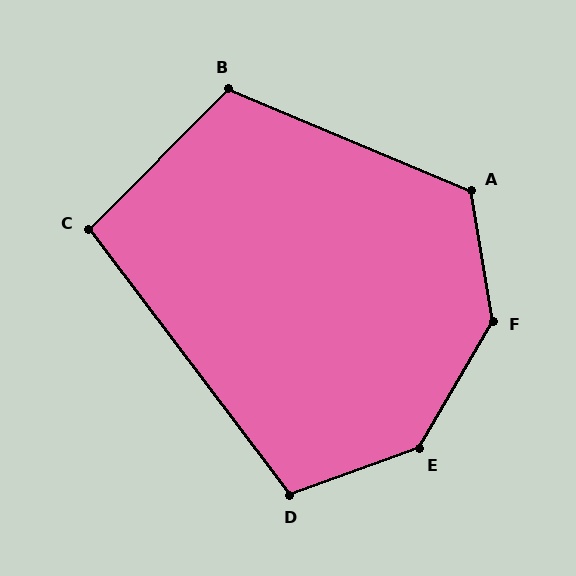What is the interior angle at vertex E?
Approximately 140 degrees (obtuse).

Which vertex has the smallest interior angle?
C, at approximately 98 degrees.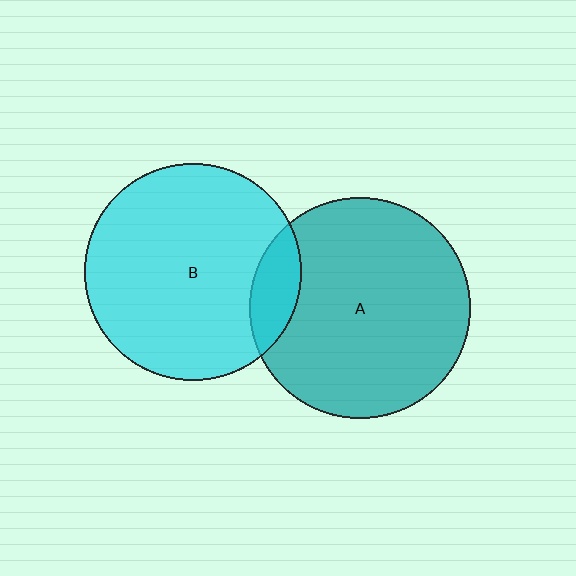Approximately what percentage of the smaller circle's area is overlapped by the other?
Approximately 10%.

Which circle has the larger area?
Circle A (teal).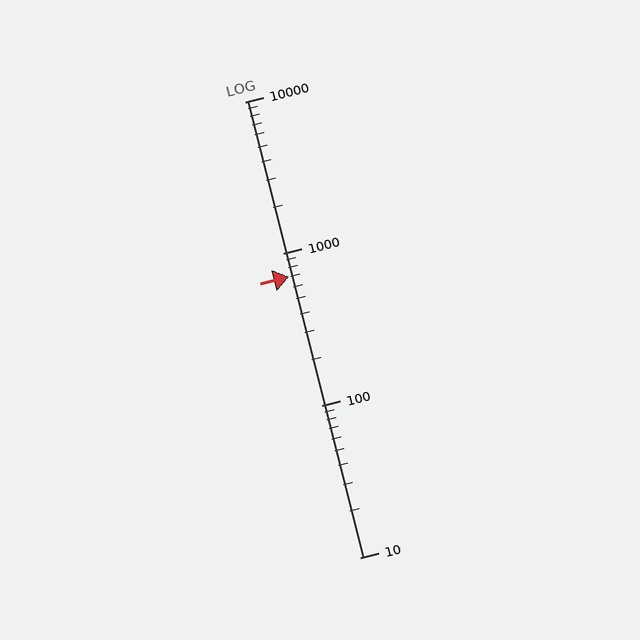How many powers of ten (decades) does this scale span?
The scale spans 3 decades, from 10 to 10000.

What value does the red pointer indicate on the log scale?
The pointer indicates approximately 700.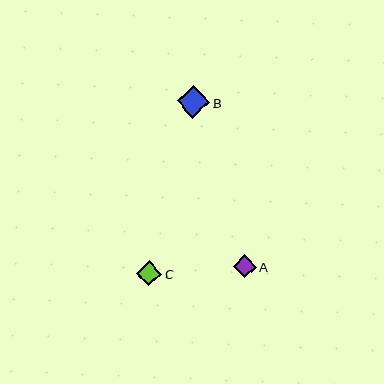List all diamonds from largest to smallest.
From largest to smallest: B, C, A.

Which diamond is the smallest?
Diamond A is the smallest with a size of approximately 23 pixels.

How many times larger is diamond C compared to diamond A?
Diamond C is approximately 1.1 times the size of diamond A.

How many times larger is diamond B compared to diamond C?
Diamond B is approximately 1.3 times the size of diamond C.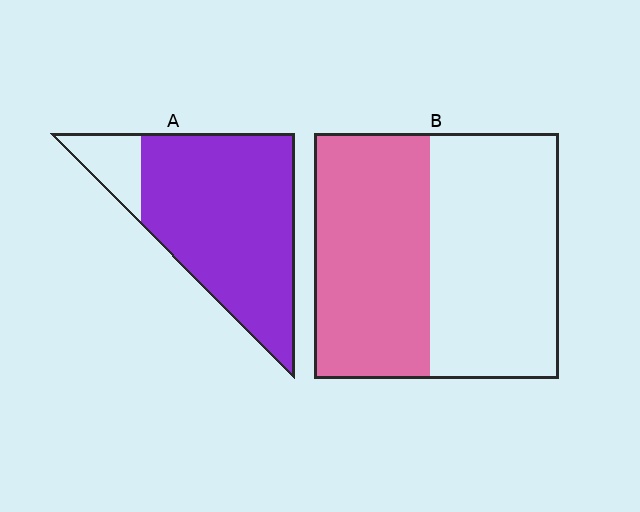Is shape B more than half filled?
Roughly half.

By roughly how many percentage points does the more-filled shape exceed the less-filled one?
By roughly 40 percentage points (A over B).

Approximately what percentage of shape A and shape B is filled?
A is approximately 85% and B is approximately 45%.